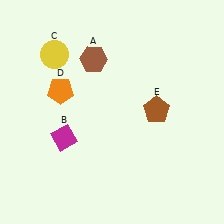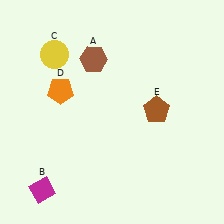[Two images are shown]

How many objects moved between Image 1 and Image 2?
1 object moved between the two images.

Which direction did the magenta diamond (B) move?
The magenta diamond (B) moved down.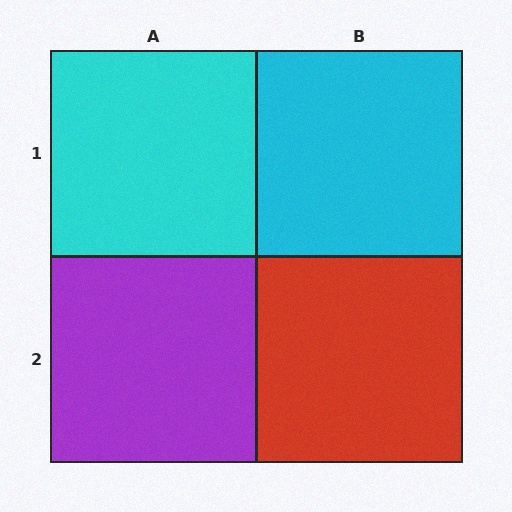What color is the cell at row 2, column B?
Red.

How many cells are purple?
1 cell is purple.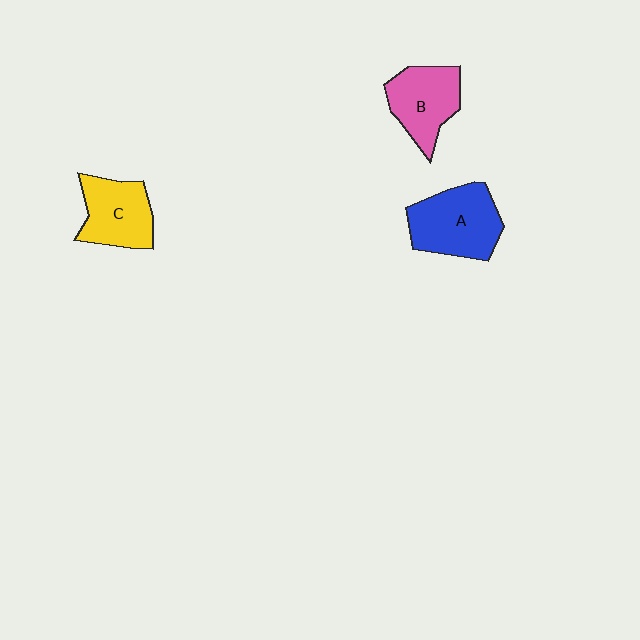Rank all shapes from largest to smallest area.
From largest to smallest: A (blue), B (pink), C (yellow).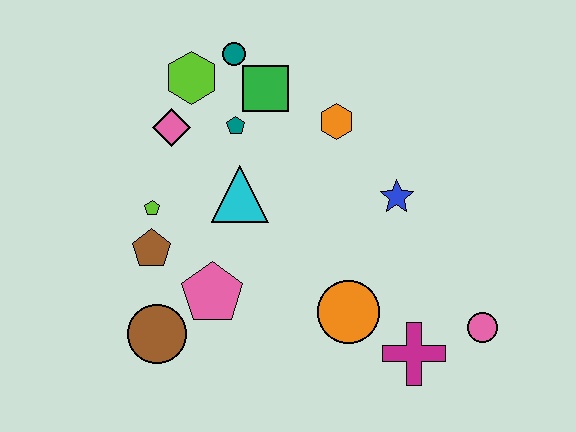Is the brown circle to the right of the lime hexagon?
No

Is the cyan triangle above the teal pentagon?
No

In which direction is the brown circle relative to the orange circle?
The brown circle is to the left of the orange circle.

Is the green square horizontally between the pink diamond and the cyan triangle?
No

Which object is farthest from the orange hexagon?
The brown circle is farthest from the orange hexagon.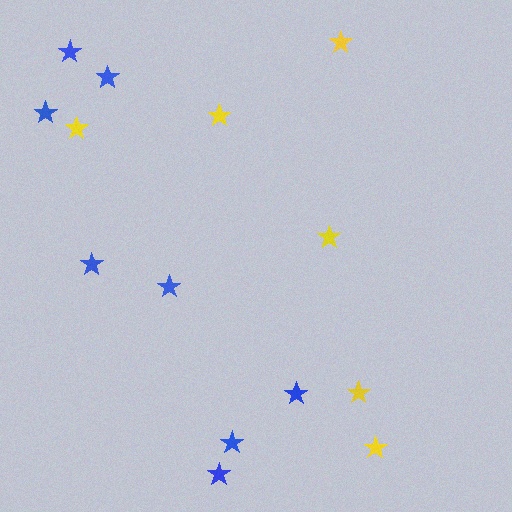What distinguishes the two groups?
There are 2 groups: one group of yellow stars (6) and one group of blue stars (8).